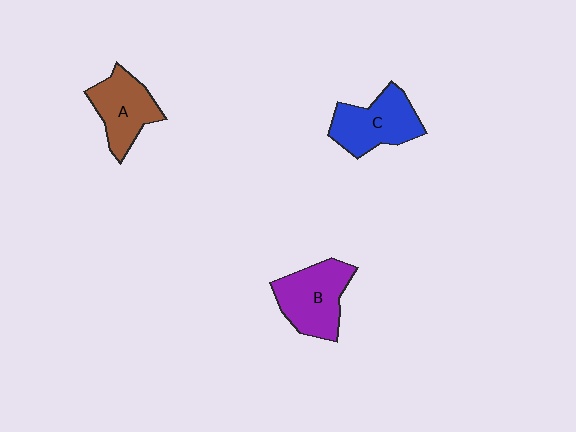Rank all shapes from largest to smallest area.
From largest to smallest: B (purple), C (blue), A (brown).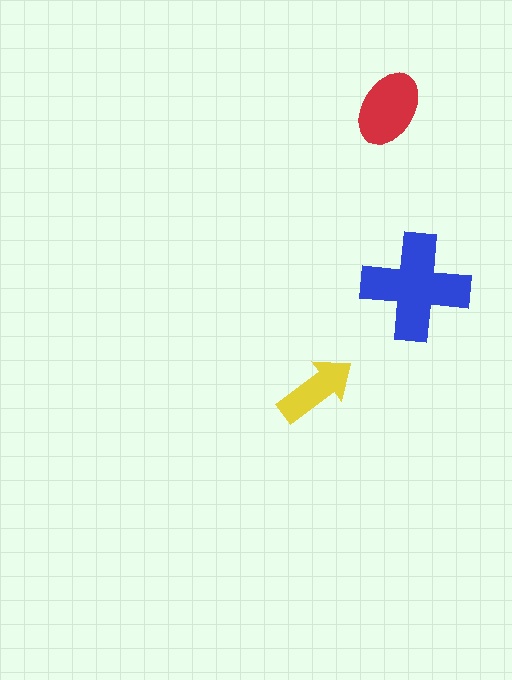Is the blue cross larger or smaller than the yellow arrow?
Larger.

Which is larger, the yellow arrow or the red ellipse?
The red ellipse.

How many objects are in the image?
There are 3 objects in the image.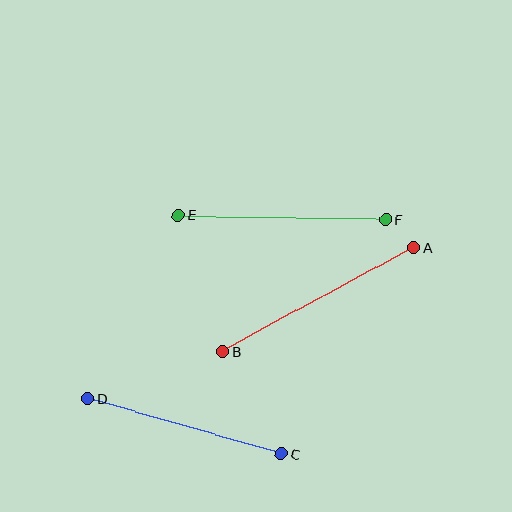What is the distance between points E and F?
The distance is approximately 207 pixels.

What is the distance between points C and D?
The distance is approximately 201 pixels.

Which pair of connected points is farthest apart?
Points A and B are farthest apart.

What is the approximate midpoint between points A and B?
The midpoint is at approximately (318, 300) pixels.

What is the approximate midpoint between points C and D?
The midpoint is at approximately (185, 426) pixels.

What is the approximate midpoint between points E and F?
The midpoint is at approximately (282, 217) pixels.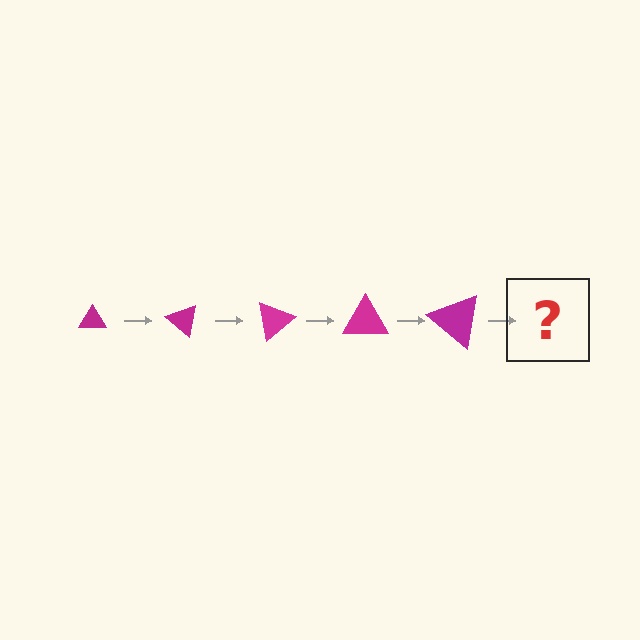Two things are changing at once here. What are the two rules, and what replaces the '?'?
The two rules are that the triangle grows larger each step and it rotates 40 degrees each step. The '?' should be a triangle, larger than the previous one and rotated 200 degrees from the start.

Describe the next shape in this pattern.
It should be a triangle, larger than the previous one and rotated 200 degrees from the start.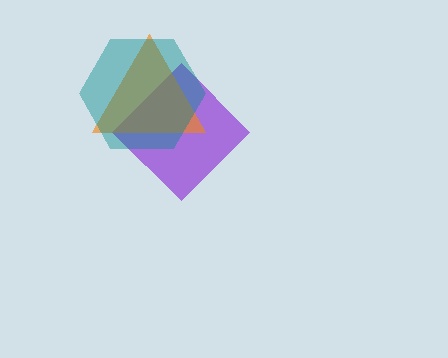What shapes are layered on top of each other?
The layered shapes are: a purple diamond, an orange triangle, a teal hexagon.